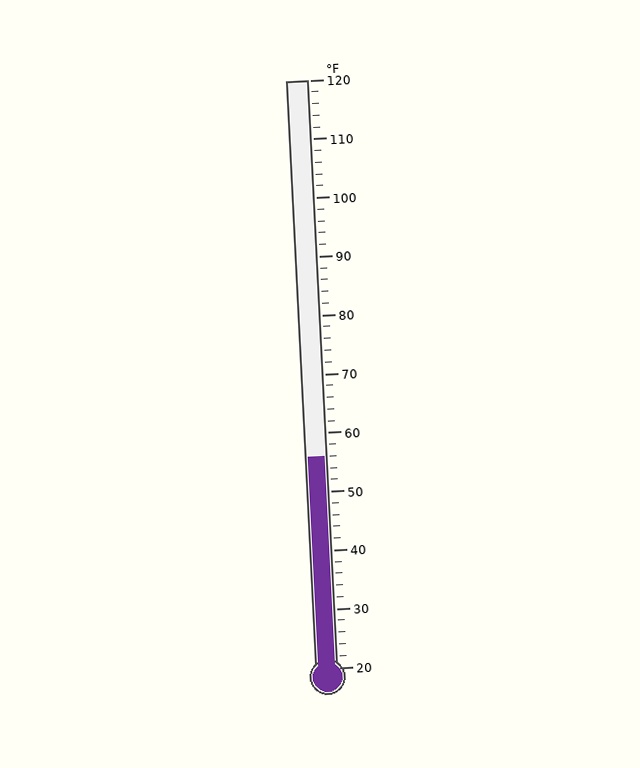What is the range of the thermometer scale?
The thermometer scale ranges from 20°F to 120°F.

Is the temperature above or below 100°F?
The temperature is below 100°F.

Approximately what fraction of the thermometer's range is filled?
The thermometer is filled to approximately 35% of its range.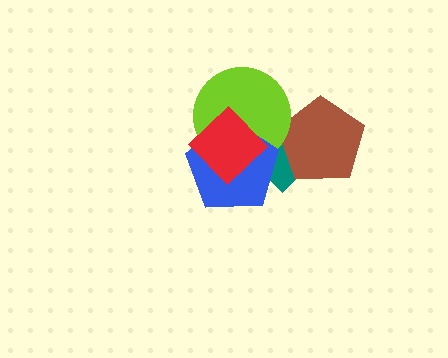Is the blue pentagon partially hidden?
Yes, it is partially covered by another shape.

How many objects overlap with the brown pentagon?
2 objects overlap with the brown pentagon.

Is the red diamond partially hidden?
No, no other shape covers it.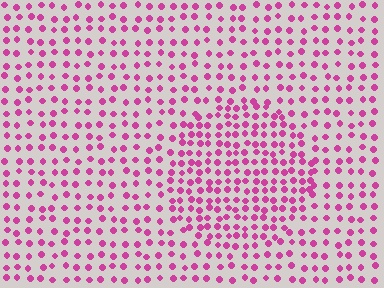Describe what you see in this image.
The image contains small magenta elements arranged at two different densities. A circle-shaped region is visible where the elements are more densely packed than the surrounding area.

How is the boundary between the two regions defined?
The boundary is defined by a change in element density (approximately 1.6x ratio). All elements are the same color, size, and shape.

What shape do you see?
I see a circle.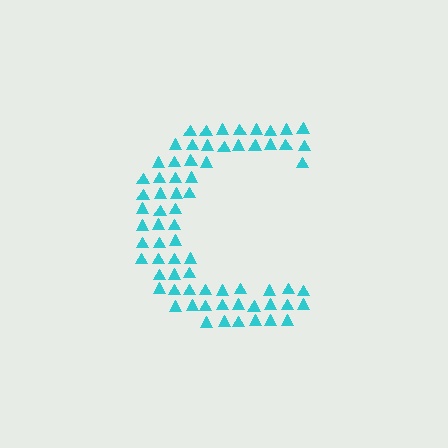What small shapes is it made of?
It is made of small triangles.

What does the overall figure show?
The overall figure shows the letter C.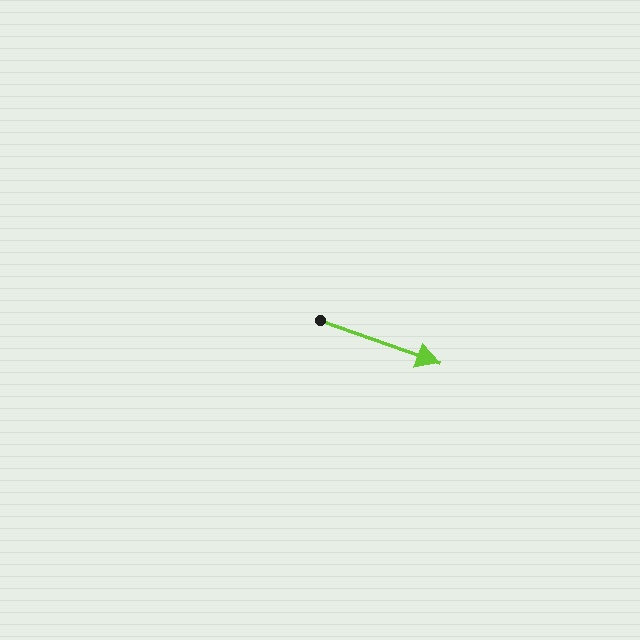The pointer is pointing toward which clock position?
Roughly 4 o'clock.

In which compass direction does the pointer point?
East.